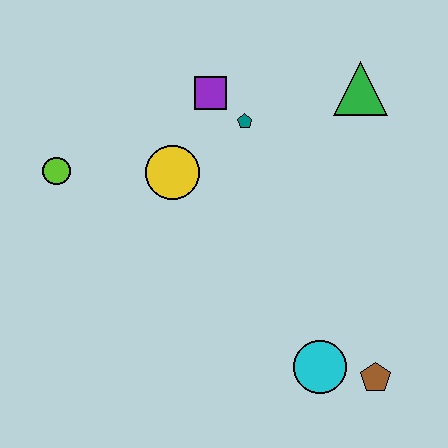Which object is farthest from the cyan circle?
The lime circle is farthest from the cyan circle.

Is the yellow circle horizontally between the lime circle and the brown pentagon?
Yes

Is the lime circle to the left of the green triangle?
Yes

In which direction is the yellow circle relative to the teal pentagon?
The yellow circle is to the left of the teal pentagon.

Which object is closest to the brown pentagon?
The cyan circle is closest to the brown pentagon.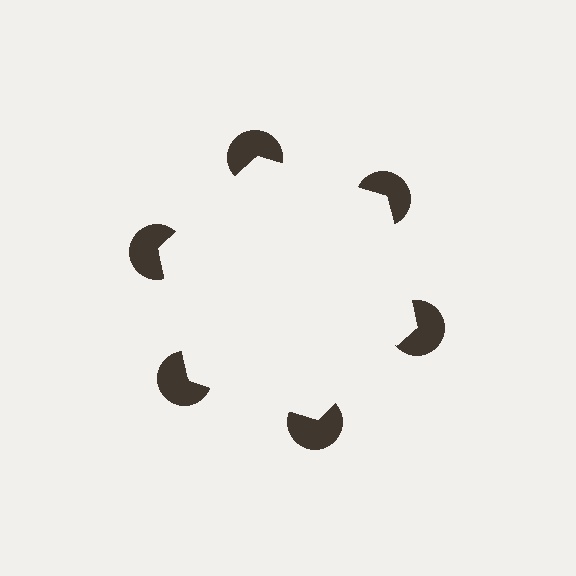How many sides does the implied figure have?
6 sides.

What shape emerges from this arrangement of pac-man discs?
An illusory hexagon — its edges are inferred from the aligned wedge cuts in the pac-man discs, not physically drawn.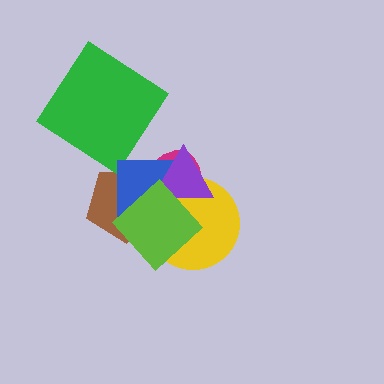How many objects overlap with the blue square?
5 objects overlap with the blue square.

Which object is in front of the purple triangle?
The lime diamond is in front of the purple triangle.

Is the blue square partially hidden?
Yes, it is partially covered by another shape.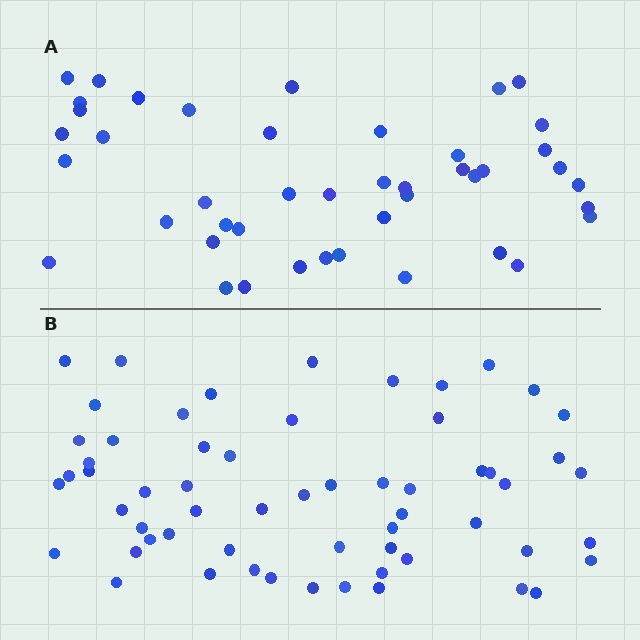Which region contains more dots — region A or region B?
Region B (the bottom region) has more dots.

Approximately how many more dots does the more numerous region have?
Region B has approximately 15 more dots than region A.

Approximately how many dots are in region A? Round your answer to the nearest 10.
About 40 dots. (The exact count is 44, which rounds to 40.)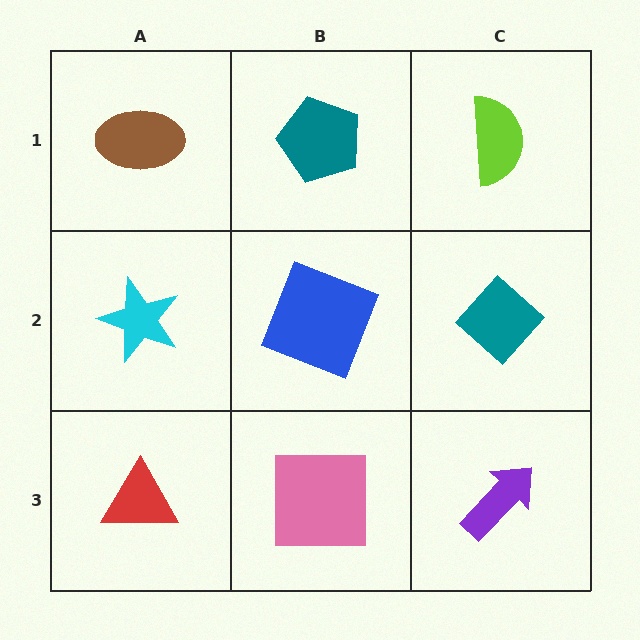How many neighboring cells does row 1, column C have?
2.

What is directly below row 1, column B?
A blue square.